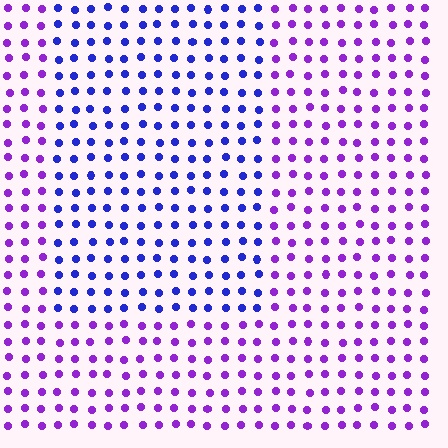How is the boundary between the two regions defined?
The boundary is defined purely by a slight shift in hue (about 41 degrees). Spacing, size, and orientation are identical on both sides.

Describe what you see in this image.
The image is filled with small purple elements in a uniform arrangement. A rectangle-shaped region is visible where the elements are tinted to a slightly different hue, forming a subtle color boundary.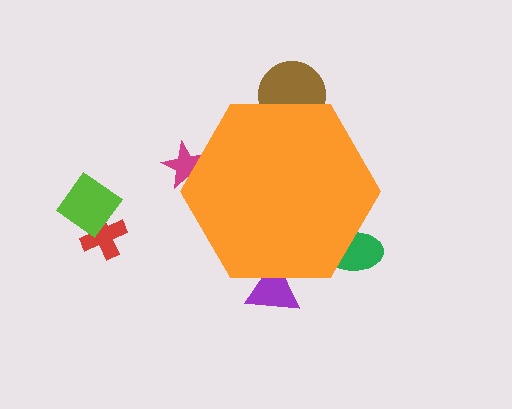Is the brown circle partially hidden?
Yes, the brown circle is partially hidden behind the orange hexagon.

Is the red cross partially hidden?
No, the red cross is fully visible.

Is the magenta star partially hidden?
Yes, the magenta star is partially hidden behind the orange hexagon.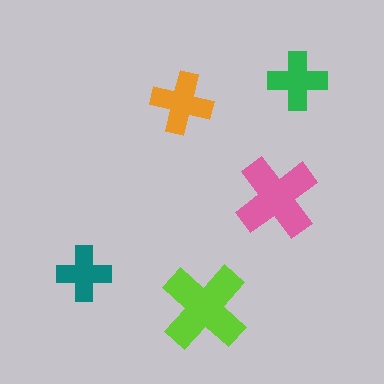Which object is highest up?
The green cross is topmost.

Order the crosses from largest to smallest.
the lime one, the pink one, the orange one, the green one, the teal one.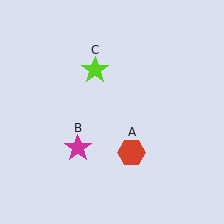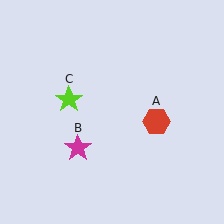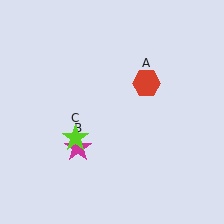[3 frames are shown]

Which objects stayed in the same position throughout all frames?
Magenta star (object B) remained stationary.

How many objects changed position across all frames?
2 objects changed position: red hexagon (object A), lime star (object C).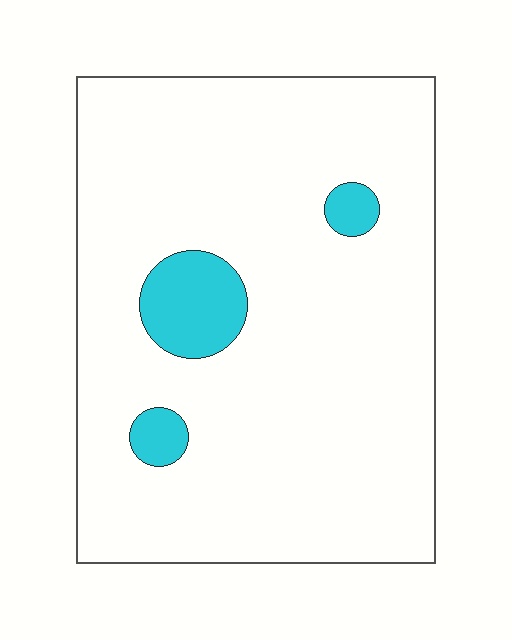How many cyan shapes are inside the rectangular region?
3.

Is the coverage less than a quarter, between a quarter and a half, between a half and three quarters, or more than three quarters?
Less than a quarter.